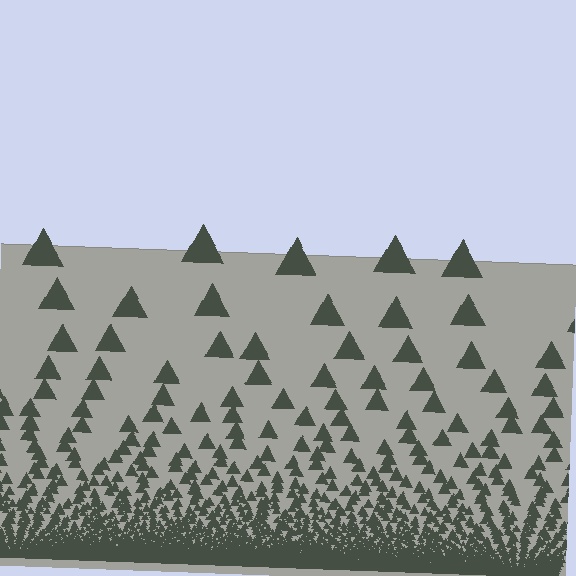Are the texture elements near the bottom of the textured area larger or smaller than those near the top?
Smaller. The gradient is inverted — elements near the bottom are smaller and denser.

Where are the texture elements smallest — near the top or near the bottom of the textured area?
Near the bottom.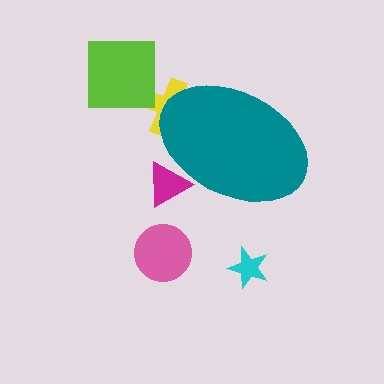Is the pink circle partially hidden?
No, the pink circle is fully visible.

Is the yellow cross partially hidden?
Yes, the yellow cross is partially hidden behind the teal ellipse.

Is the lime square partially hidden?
No, the lime square is fully visible.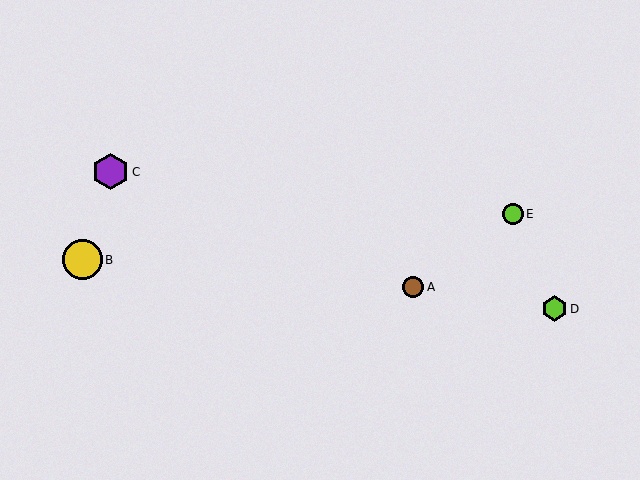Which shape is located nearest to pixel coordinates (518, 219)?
The lime circle (labeled E) at (513, 214) is nearest to that location.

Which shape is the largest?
The yellow circle (labeled B) is the largest.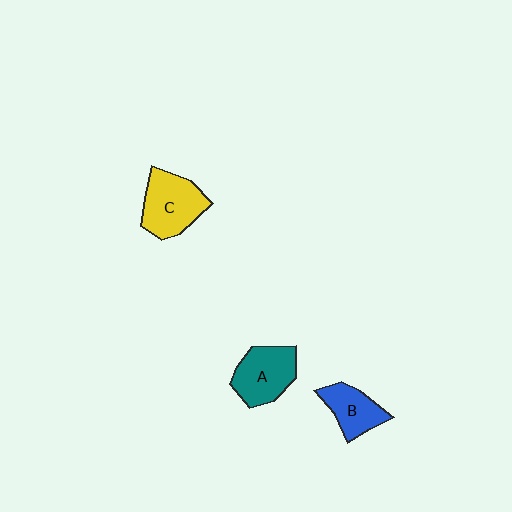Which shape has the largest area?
Shape C (yellow).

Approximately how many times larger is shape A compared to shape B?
Approximately 1.3 times.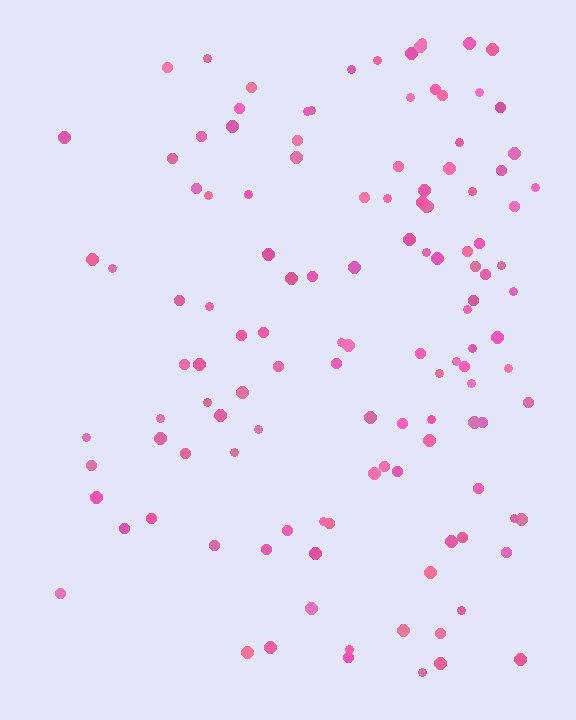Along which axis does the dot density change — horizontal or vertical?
Horizontal.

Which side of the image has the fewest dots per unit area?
The left.